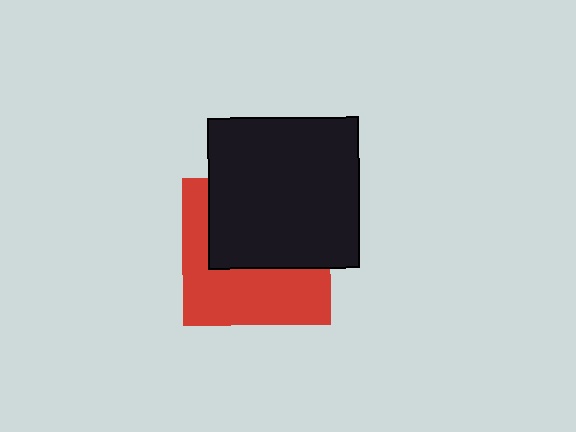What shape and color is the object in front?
The object in front is a black square.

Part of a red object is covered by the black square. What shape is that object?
It is a square.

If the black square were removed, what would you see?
You would see the complete red square.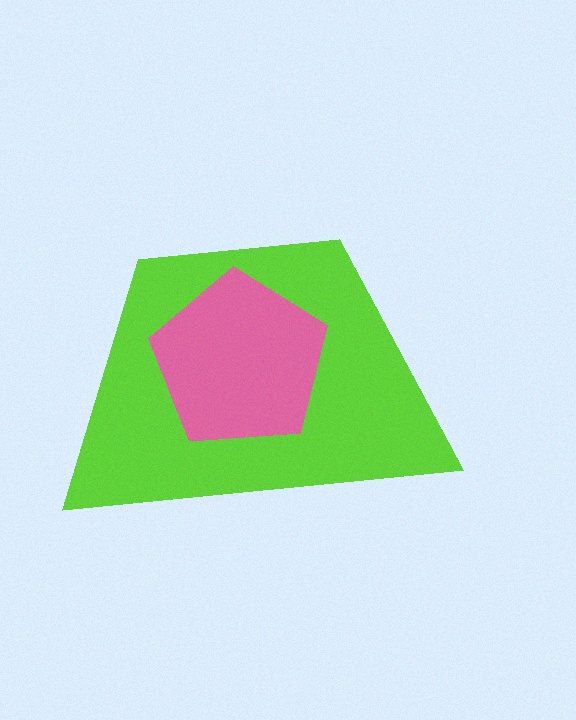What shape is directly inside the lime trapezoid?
The pink pentagon.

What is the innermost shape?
The pink pentagon.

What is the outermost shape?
The lime trapezoid.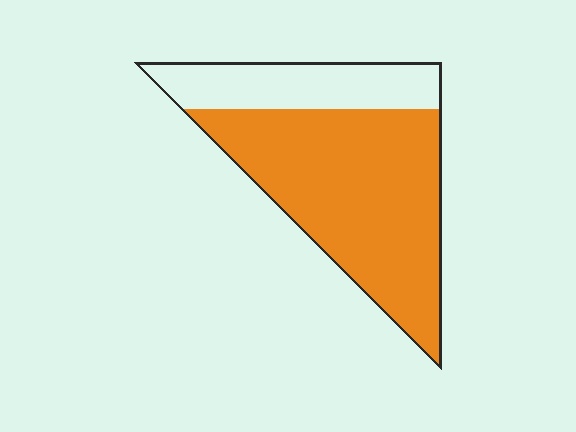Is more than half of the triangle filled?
Yes.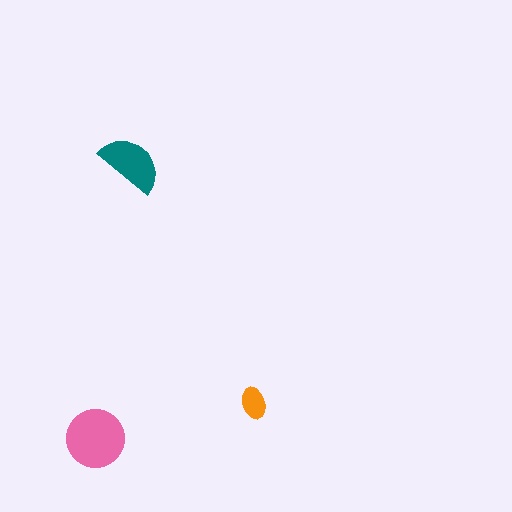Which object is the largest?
The pink circle.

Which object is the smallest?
The orange ellipse.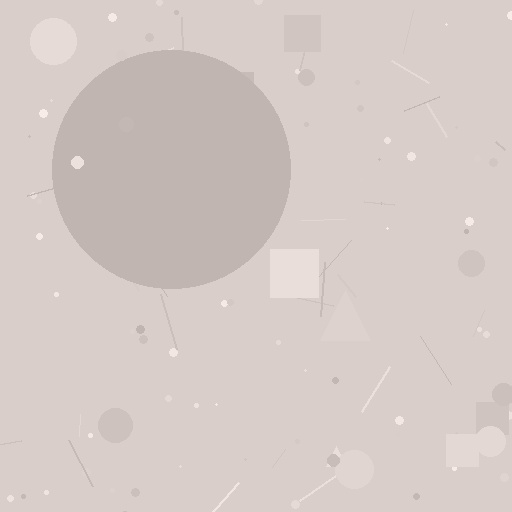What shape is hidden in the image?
A circle is hidden in the image.